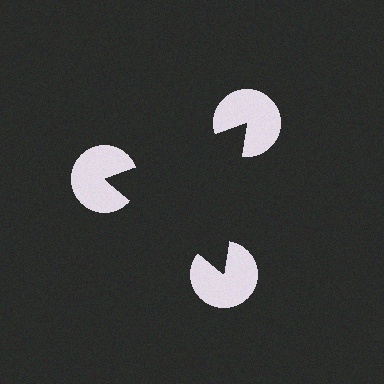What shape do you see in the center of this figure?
An illusory triangle — its edges are inferred from the aligned wedge cuts in the pac-man discs, not physically drawn.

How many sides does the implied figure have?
3 sides.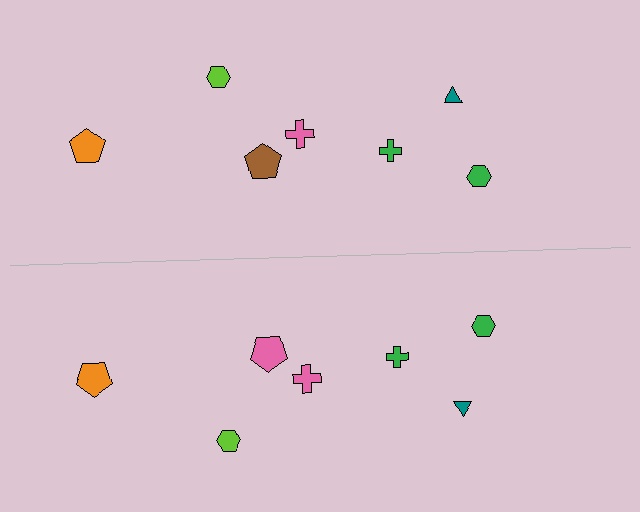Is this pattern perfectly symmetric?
No, the pattern is not perfectly symmetric. The pink pentagon on the bottom side breaks the symmetry — its mirror counterpart is brown.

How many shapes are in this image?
There are 14 shapes in this image.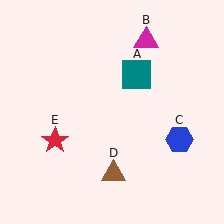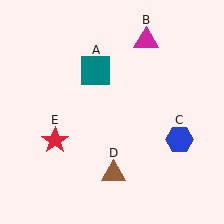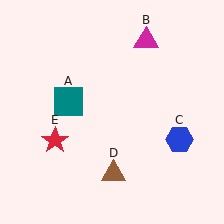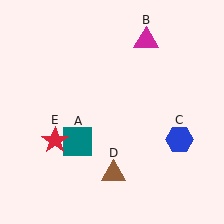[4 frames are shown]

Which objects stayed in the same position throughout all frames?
Magenta triangle (object B) and blue hexagon (object C) and brown triangle (object D) and red star (object E) remained stationary.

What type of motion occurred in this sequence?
The teal square (object A) rotated counterclockwise around the center of the scene.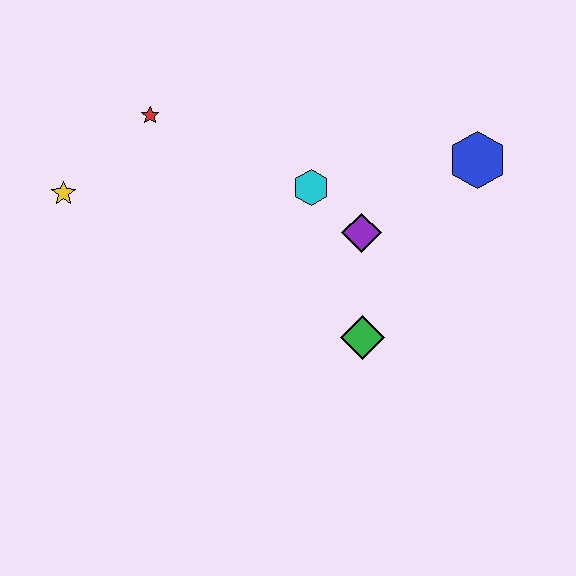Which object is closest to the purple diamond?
The cyan hexagon is closest to the purple diamond.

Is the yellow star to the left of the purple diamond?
Yes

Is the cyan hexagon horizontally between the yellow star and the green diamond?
Yes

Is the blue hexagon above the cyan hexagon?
Yes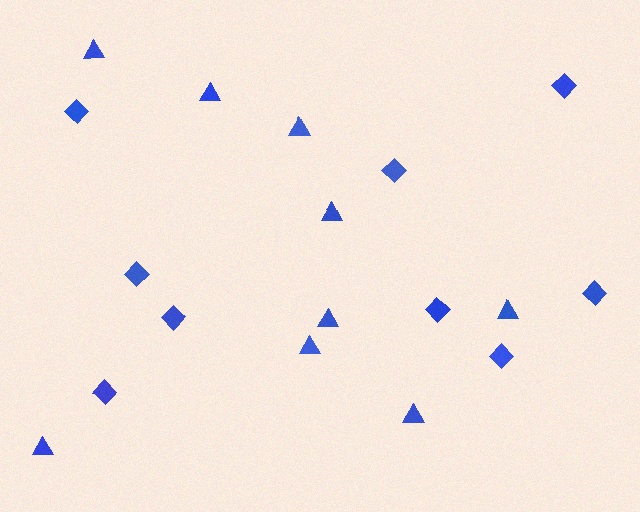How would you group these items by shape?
There are 2 groups: one group of diamonds (9) and one group of triangles (9).